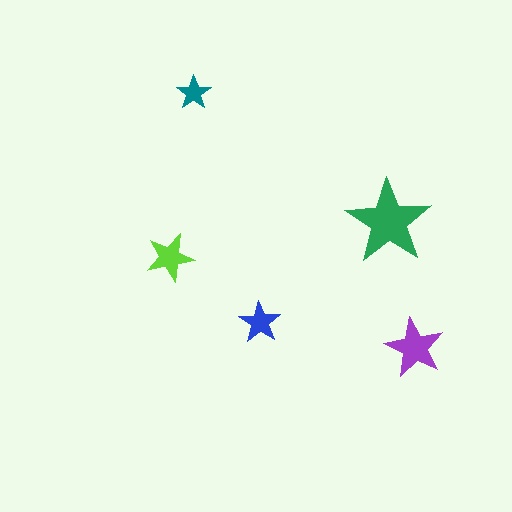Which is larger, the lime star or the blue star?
The lime one.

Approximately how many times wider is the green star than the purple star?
About 1.5 times wider.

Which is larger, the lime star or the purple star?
The purple one.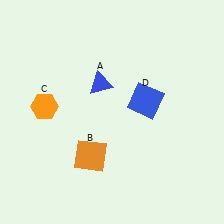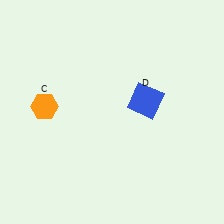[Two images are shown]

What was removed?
The blue triangle (A), the orange square (B) were removed in Image 2.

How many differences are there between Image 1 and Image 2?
There are 2 differences between the two images.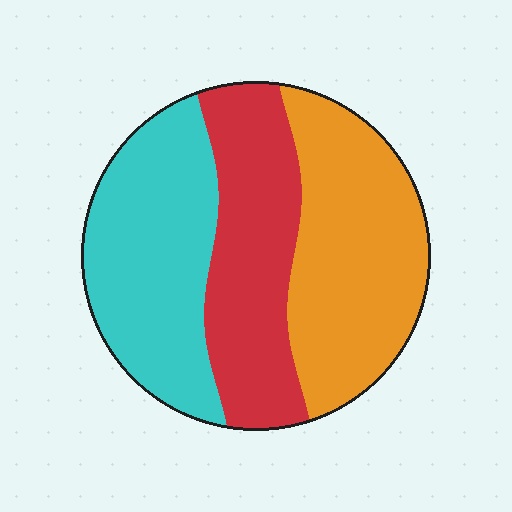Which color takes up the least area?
Red, at roughly 30%.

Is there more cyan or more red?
Cyan.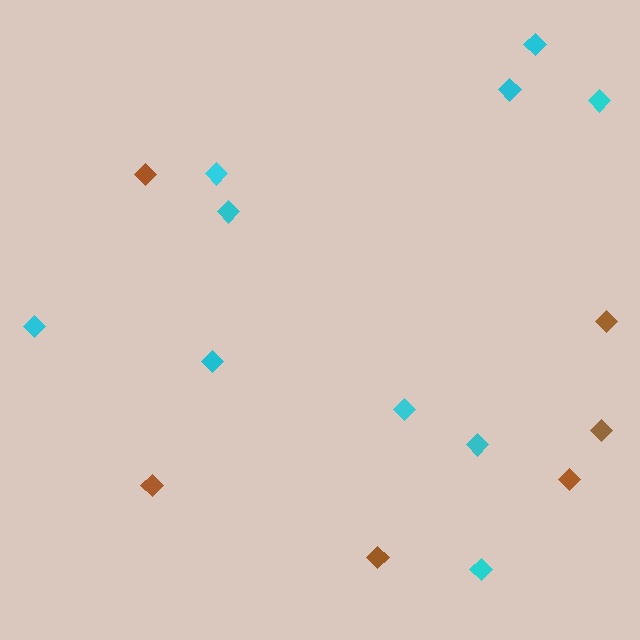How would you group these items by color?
There are 2 groups: one group of cyan diamonds (10) and one group of brown diamonds (6).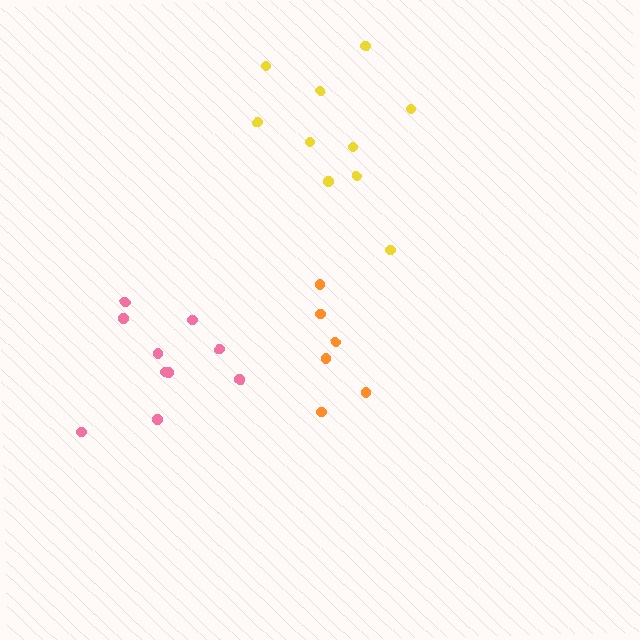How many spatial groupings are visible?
There are 3 spatial groupings.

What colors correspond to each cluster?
The clusters are colored: pink, yellow, orange.